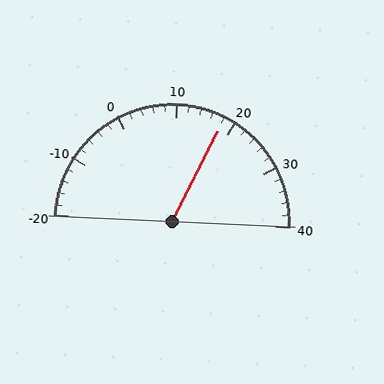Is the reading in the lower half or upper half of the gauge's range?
The reading is in the upper half of the range (-20 to 40).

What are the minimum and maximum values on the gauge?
The gauge ranges from -20 to 40.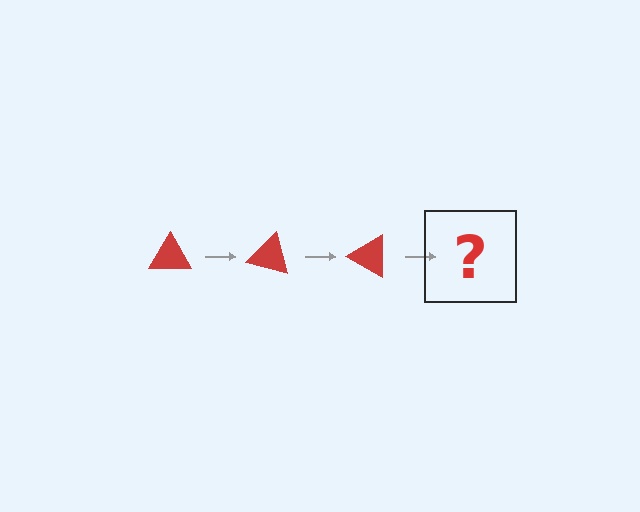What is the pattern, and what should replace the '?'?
The pattern is that the triangle rotates 15 degrees each step. The '?' should be a red triangle rotated 45 degrees.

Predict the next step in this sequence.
The next step is a red triangle rotated 45 degrees.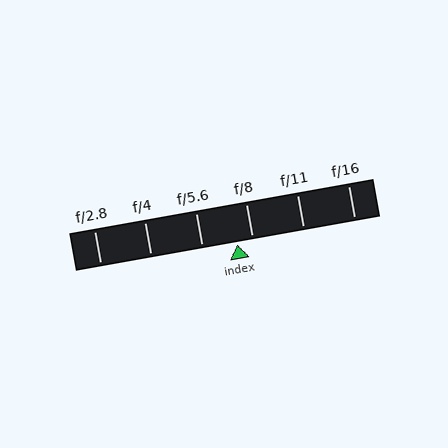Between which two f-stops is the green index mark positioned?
The index mark is between f/5.6 and f/8.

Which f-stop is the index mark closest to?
The index mark is closest to f/8.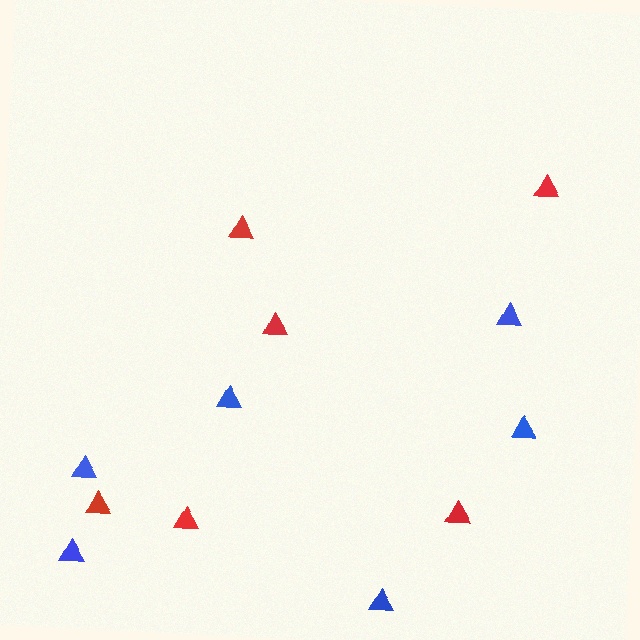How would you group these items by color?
There are 2 groups: one group of blue triangles (6) and one group of red triangles (6).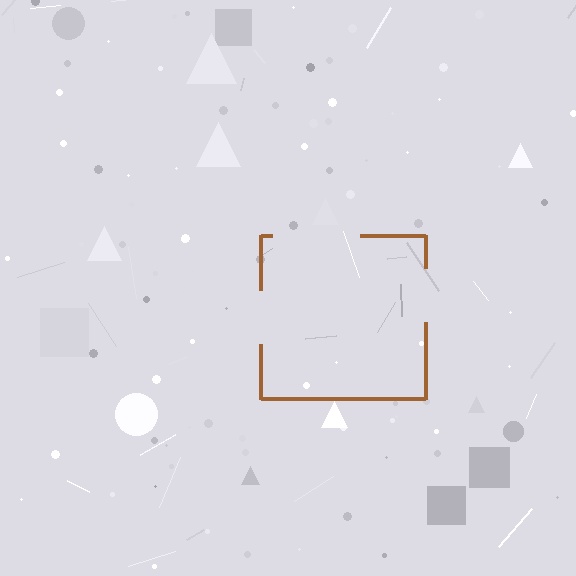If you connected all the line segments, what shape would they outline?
They would outline a square.